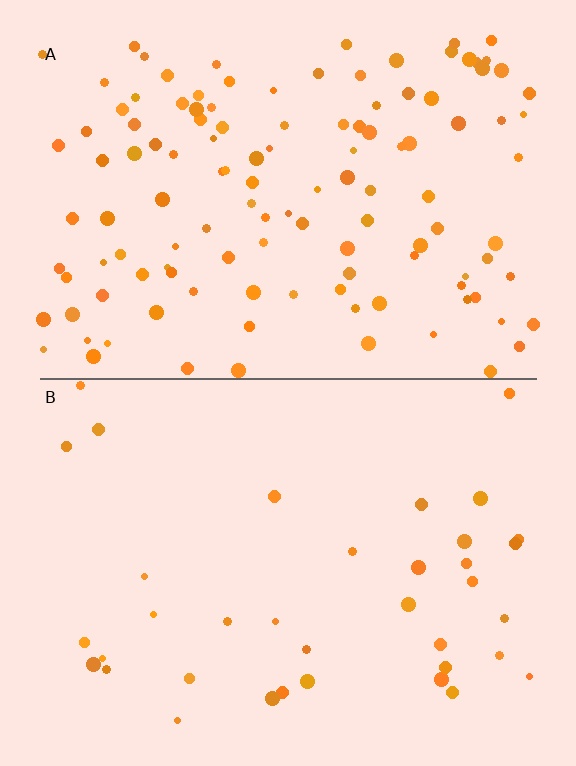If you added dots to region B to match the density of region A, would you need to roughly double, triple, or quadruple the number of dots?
Approximately triple.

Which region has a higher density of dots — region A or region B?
A (the top).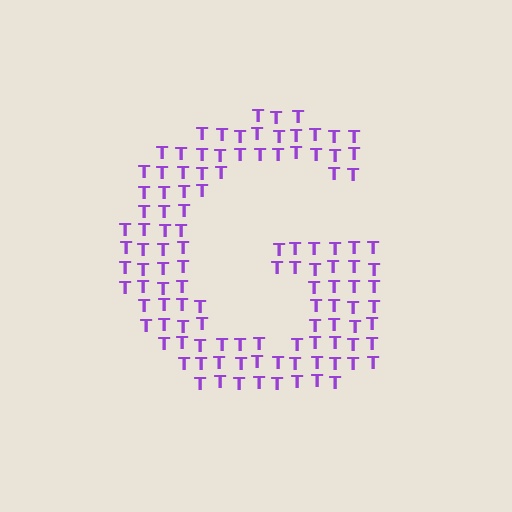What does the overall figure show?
The overall figure shows the letter G.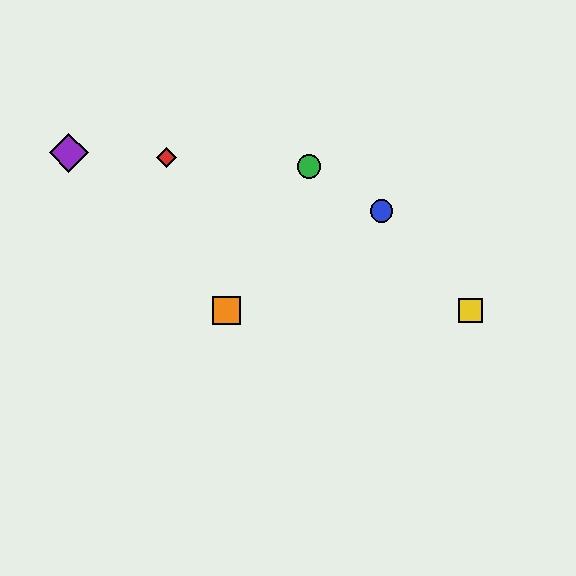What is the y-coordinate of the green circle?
The green circle is at y≈166.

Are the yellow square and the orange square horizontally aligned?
Yes, both are at y≈310.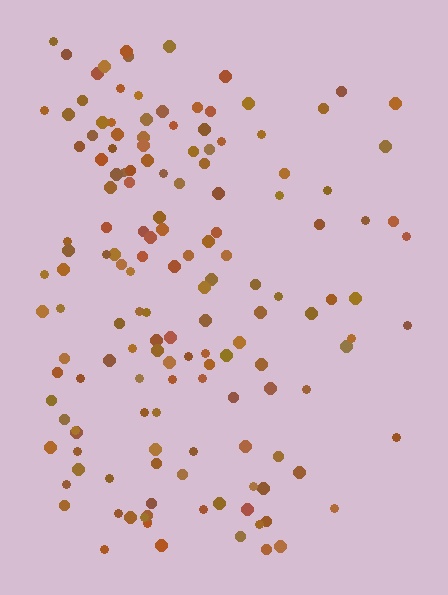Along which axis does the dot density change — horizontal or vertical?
Horizontal.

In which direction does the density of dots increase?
From right to left, with the left side densest.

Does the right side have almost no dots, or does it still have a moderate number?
Still a moderate number, just noticeably fewer than the left.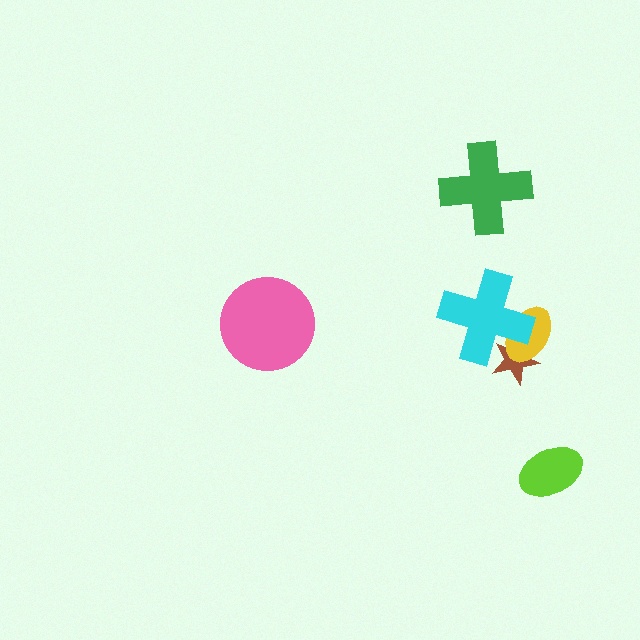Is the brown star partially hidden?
Yes, it is partially covered by another shape.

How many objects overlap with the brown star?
2 objects overlap with the brown star.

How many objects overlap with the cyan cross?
2 objects overlap with the cyan cross.